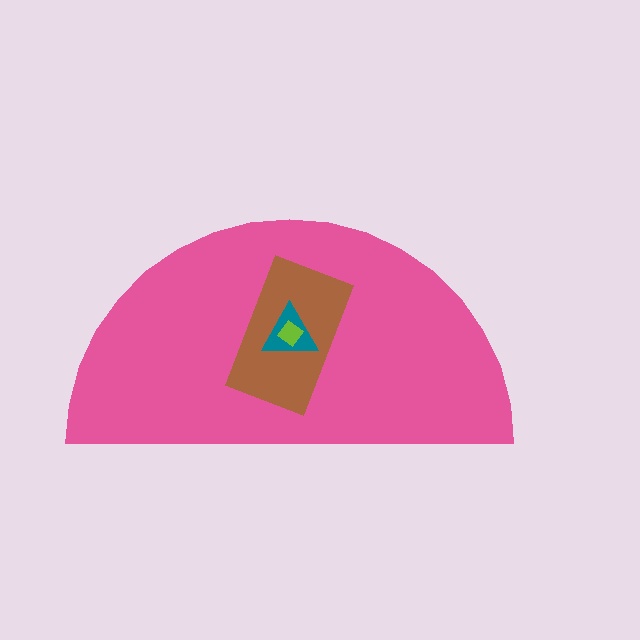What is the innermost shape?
The lime diamond.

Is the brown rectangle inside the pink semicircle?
Yes.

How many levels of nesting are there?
4.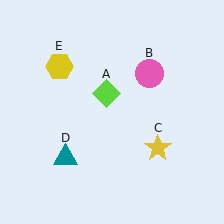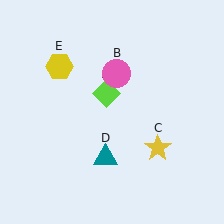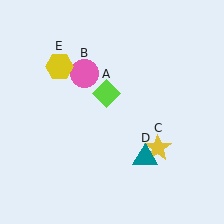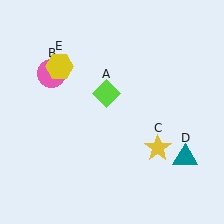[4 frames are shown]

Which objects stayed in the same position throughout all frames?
Lime diamond (object A) and yellow star (object C) and yellow hexagon (object E) remained stationary.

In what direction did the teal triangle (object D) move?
The teal triangle (object D) moved right.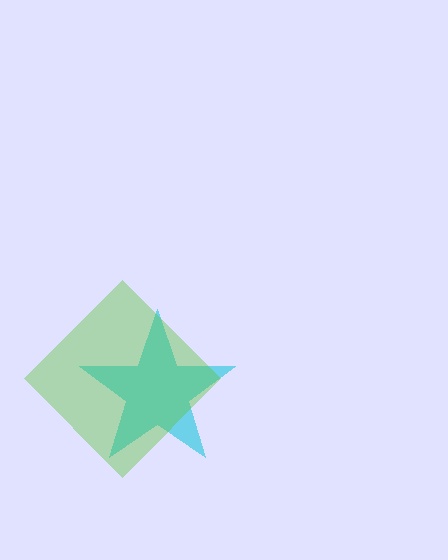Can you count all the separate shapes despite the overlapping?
Yes, there are 2 separate shapes.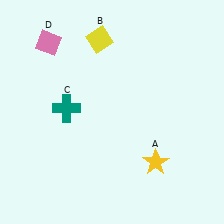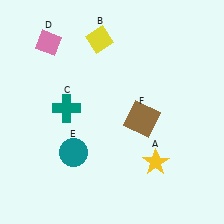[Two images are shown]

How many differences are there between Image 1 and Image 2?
There are 2 differences between the two images.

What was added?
A teal circle (E), a brown square (F) were added in Image 2.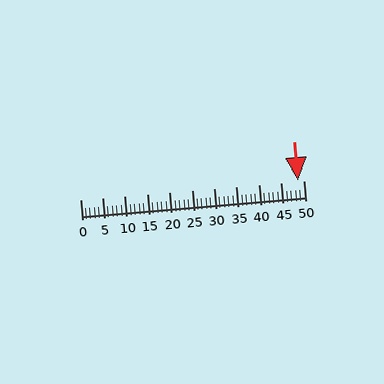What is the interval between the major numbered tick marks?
The major tick marks are spaced 5 units apart.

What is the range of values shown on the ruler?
The ruler shows values from 0 to 50.